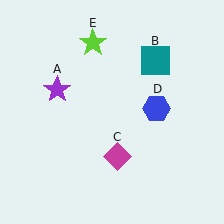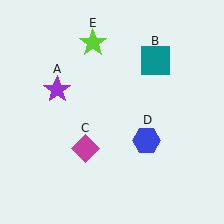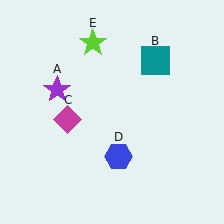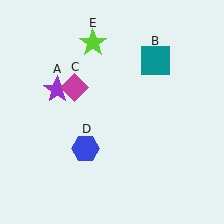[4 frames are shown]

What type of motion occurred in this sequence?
The magenta diamond (object C), blue hexagon (object D) rotated clockwise around the center of the scene.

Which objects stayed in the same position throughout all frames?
Purple star (object A) and teal square (object B) and lime star (object E) remained stationary.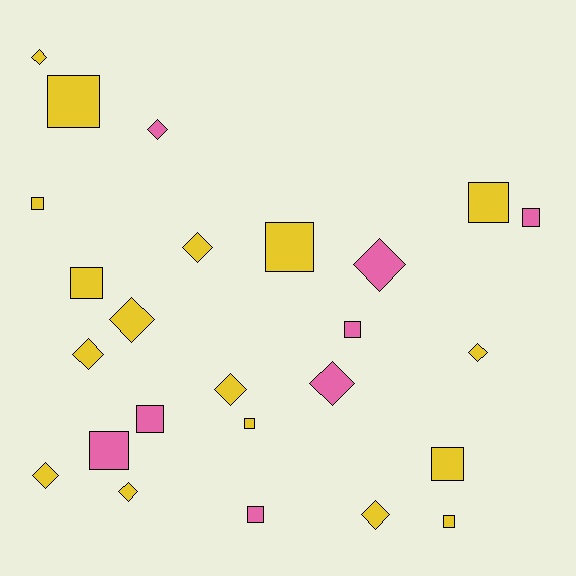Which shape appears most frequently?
Square, with 13 objects.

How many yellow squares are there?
There are 8 yellow squares.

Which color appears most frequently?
Yellow, with 17 objects.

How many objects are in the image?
There are 25 objects.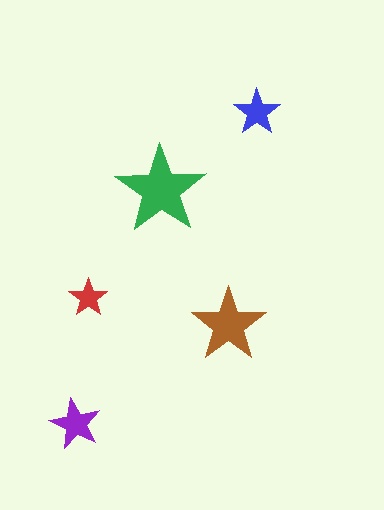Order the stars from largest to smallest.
the green one, the brown one, the purple one, the blue one, the red one.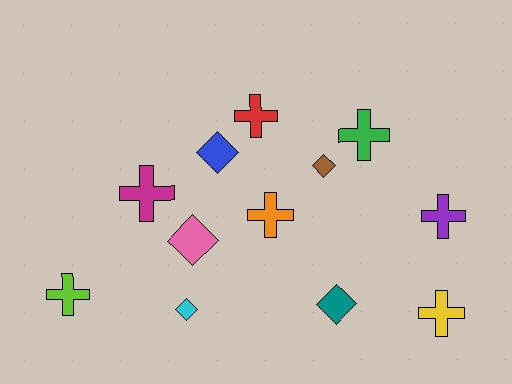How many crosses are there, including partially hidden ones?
There are 7 crosses.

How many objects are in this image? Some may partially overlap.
There are 12 objects.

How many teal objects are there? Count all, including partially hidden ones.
There is 1 teal object.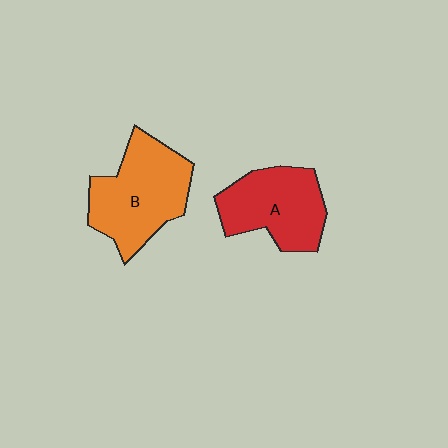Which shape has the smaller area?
Shape A (red).